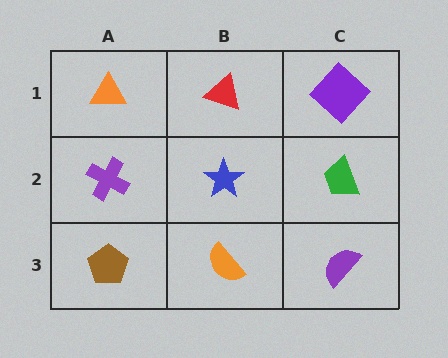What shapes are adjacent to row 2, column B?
A red triangle (row 1, column B), an orange semicircle (row 3, column B), a purple cross (row 2, column A), a green trapezoid (row 2, column C).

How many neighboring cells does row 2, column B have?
4.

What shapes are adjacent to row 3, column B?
A blue star (row 2, column B), a brown pentagon (row 3, column A), a purple semicircle (row 3, column C).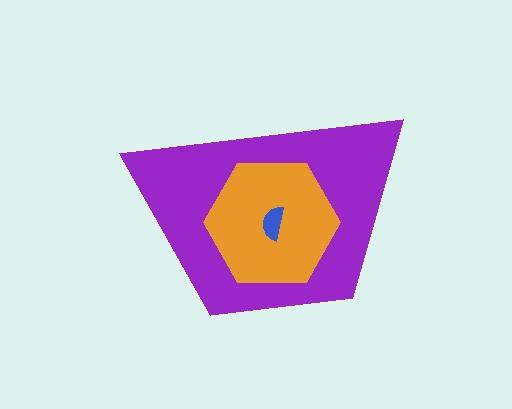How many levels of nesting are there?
3.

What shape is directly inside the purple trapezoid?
The orange hexagon.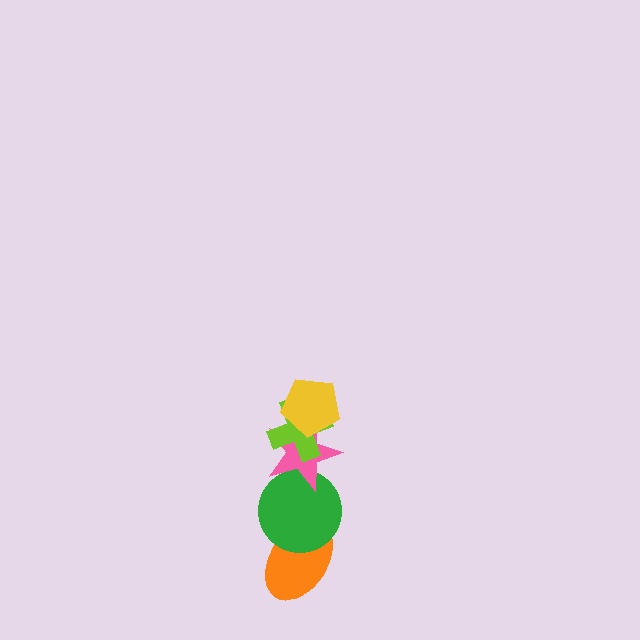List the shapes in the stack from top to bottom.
From top to bottom: the yellow pentagon, the lime cross, the pink star, the green circle, the orange ellipse.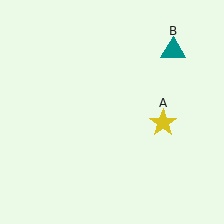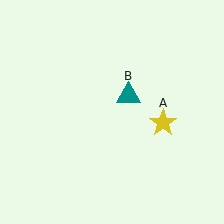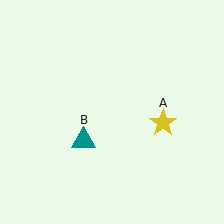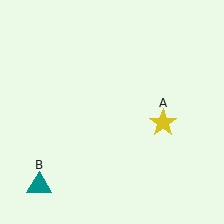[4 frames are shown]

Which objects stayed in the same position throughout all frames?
Yellow star (object A) remained stationary.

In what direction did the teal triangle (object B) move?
The teal triangle (object B) moved down and to the left.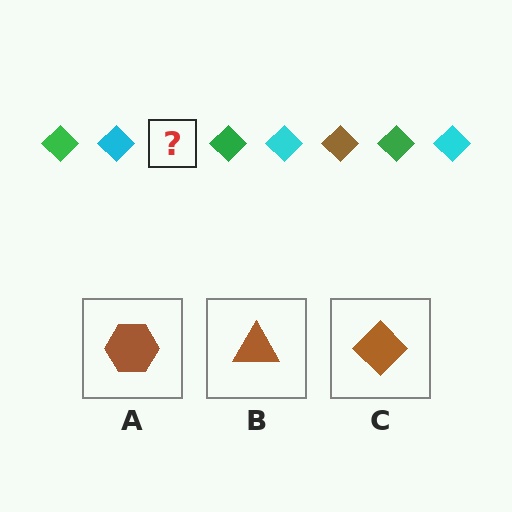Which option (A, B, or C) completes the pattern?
C.